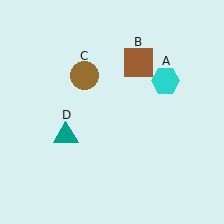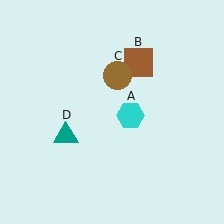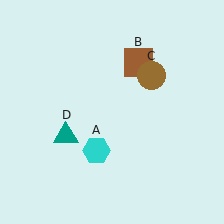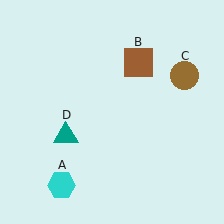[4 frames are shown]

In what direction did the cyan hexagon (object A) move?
The cyan hexagon (object A) moved down and to the left.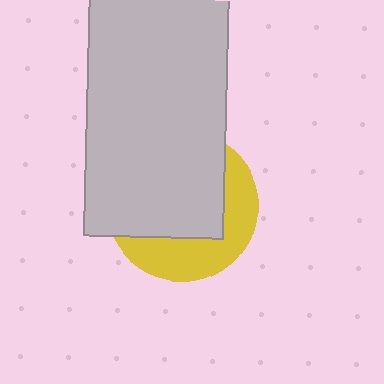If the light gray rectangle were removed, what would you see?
You would see the complete yellow circle.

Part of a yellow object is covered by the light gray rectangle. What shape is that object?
It is a circle.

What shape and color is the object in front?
The object in front is a light gray rectangle.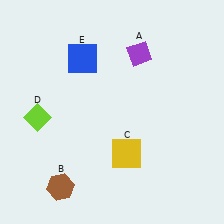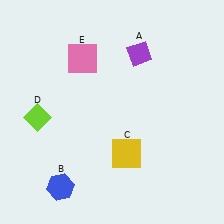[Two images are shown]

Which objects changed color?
B changed from brown to blue. E changed from blue to pink.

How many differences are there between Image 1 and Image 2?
There are 2 differences between the two images.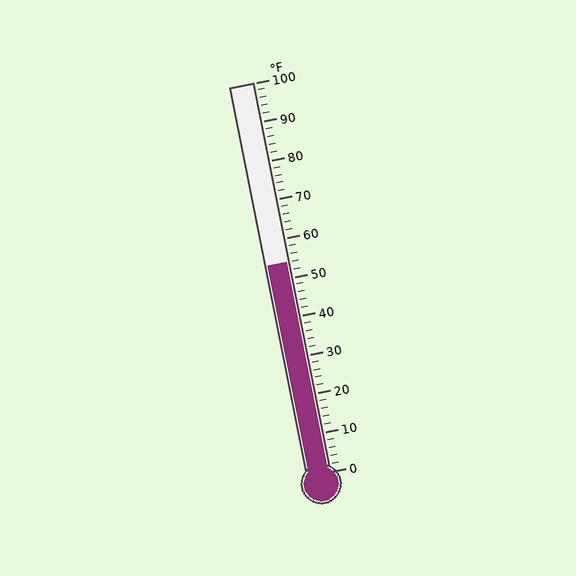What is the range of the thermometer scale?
The thermometer scale ranges from 0°F to 100°F.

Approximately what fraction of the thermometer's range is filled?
The thermometer is filled to approximately 55% of its range.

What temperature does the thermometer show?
The thermometer shows approximately 54°F.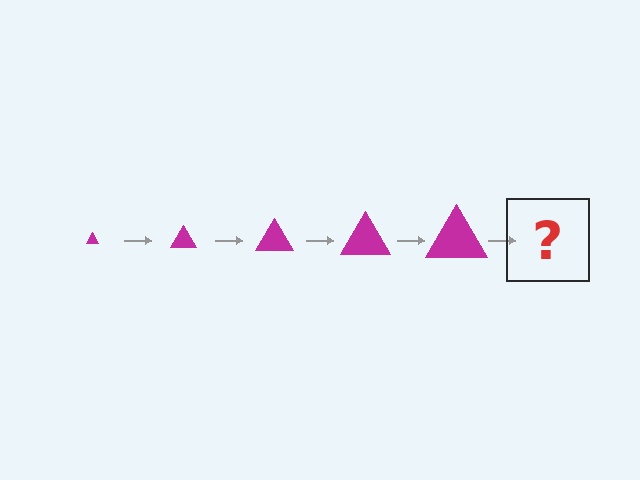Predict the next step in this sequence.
The next step is a magenta triangle, larger than the previous one.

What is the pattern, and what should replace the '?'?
The pattern is that the triangle gets progressively larger each step. The '?' should be a magenta triangle, larger than the previous one.